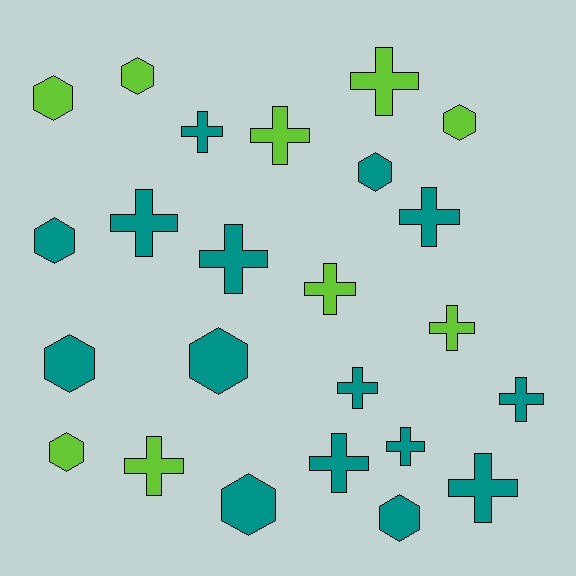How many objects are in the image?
There are 24 objects.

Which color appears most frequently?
Teal, with 15 objects.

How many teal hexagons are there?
There are 6 teal hexagons.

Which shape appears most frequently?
Cross, with 14 objects.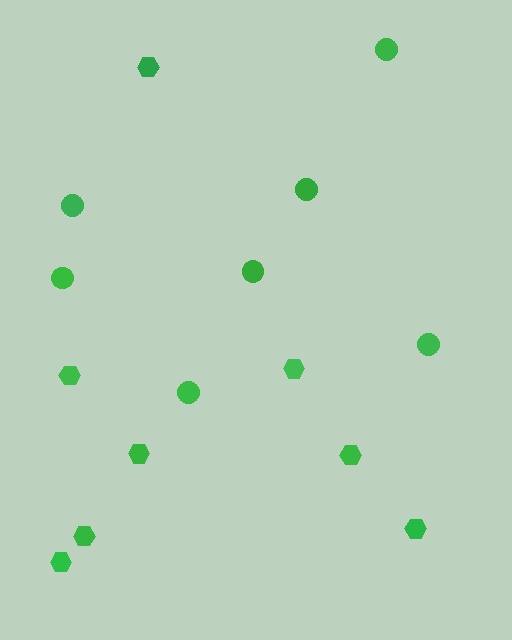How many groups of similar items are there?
There are 2 groups: one group of circles (7) and one group of hexagons (8).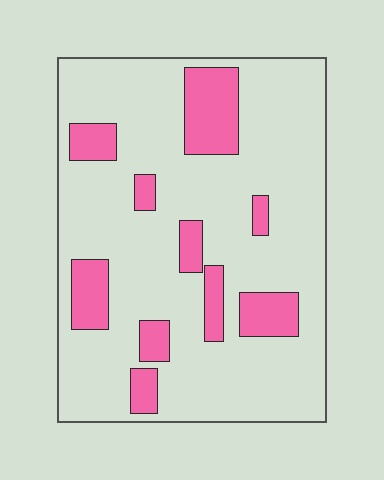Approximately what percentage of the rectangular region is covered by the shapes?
Approximately 20%.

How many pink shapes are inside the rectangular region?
10.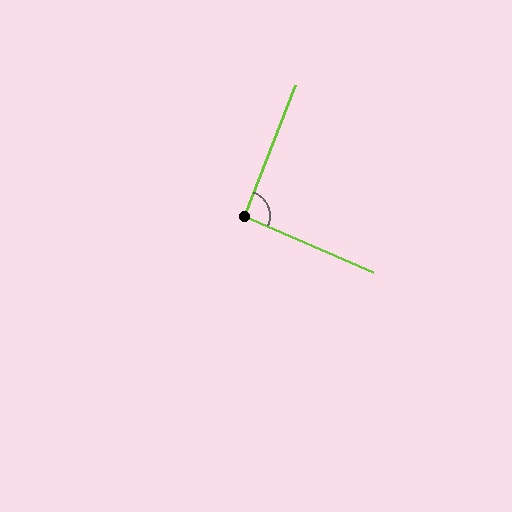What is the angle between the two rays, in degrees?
Approximately 93 degrees.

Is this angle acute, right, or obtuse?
It is approximately a right angle.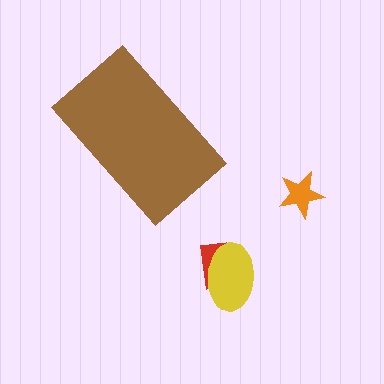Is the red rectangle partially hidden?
No, the red rectangle is fully visible.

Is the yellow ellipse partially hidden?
No, the yellow ellipse is fully visible.